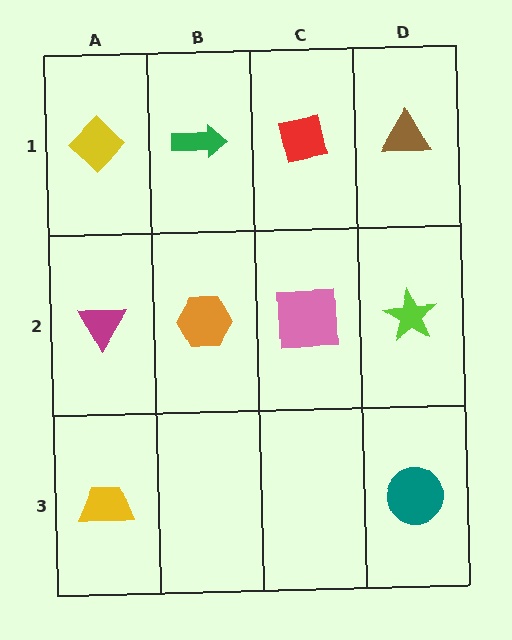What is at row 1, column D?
A brown triangle.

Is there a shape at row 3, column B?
No, that cell is empty.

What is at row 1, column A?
A yellow diamond.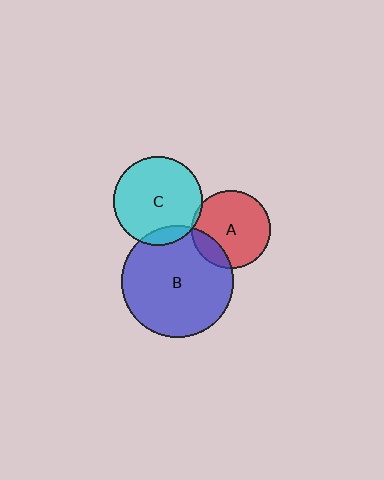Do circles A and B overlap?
Yes.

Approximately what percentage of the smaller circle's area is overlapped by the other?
Approximately 15%.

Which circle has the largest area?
Circle B (blue).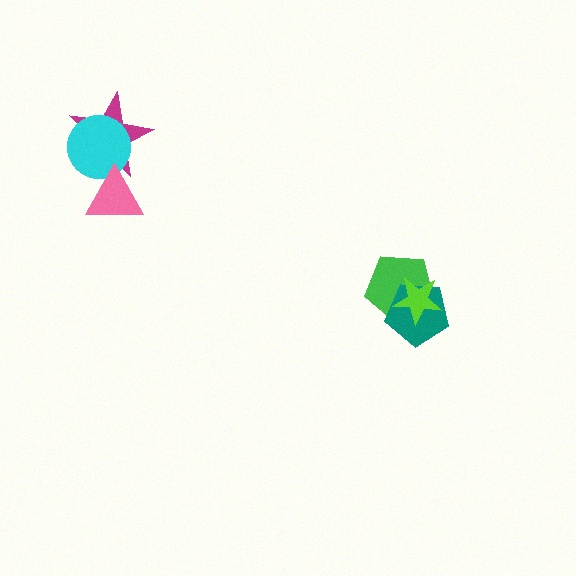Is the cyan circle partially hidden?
Yes, it is partially covered by another shape.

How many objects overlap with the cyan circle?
2 objects overlap with the cyan circle.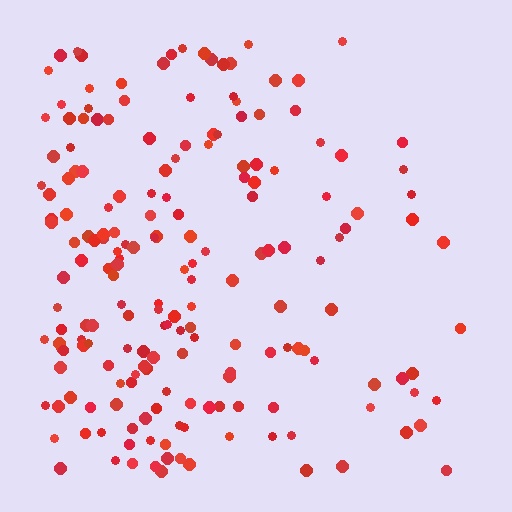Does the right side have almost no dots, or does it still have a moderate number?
Still a moderate number, just noticeably fewer than the left.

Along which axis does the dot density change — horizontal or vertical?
Horizontal.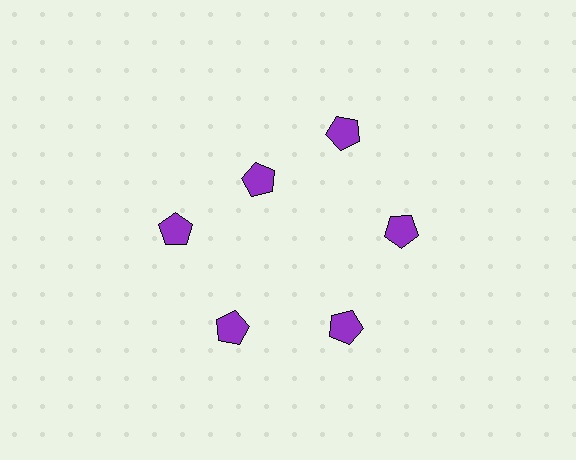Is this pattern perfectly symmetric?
No. The 6 purple pentagons are arranged in a ring, but one element near the 11 o'clock position is pulled inward toward the center, breaking the 6-fold rotational symmetry.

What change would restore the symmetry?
The symmetry would be restored by moving it outward, back onto the ring so that all 6 pentagons sit at equal angles and equal distance from the center.